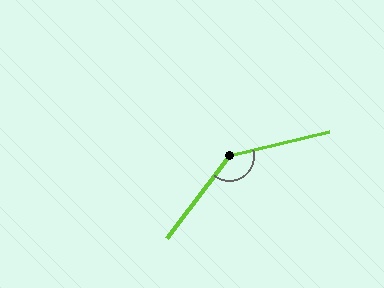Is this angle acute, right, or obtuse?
It is obtuse.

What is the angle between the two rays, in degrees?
Approximately 141 degrees.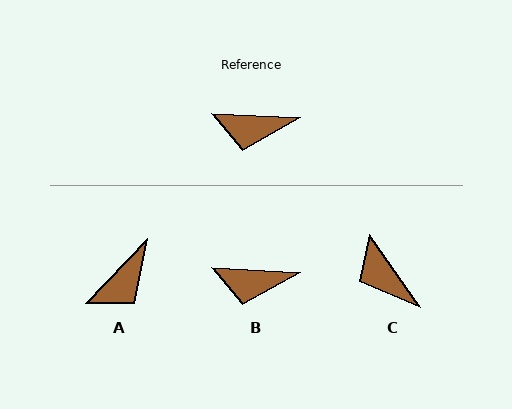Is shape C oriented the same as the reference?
No, it is off by about 52 degrees.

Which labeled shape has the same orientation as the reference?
B.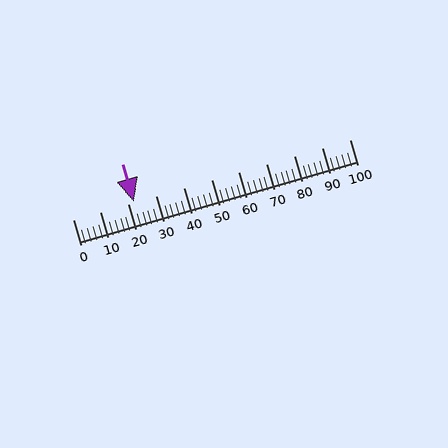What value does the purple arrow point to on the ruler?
The purple arrow points to approximately 22.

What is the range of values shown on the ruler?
The ruler shows values from 0 to 100.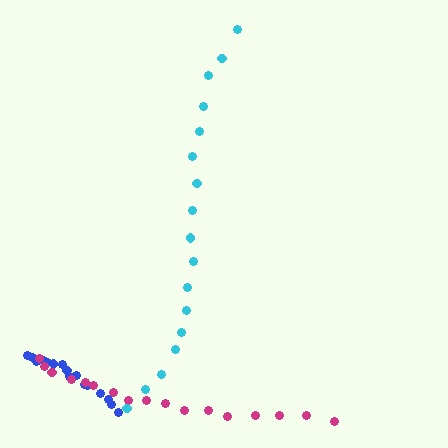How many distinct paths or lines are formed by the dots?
There are 3 distinct paths.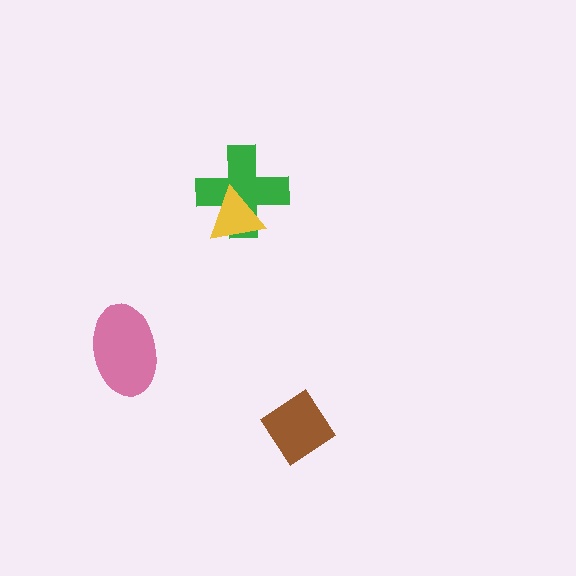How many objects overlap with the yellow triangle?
1 object overlaps with the yellow triangle.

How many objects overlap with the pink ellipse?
0 objects overlap with the pink ellipse.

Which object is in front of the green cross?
The yellow triangle is in front of the green cross.